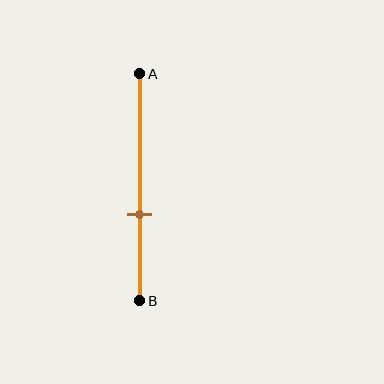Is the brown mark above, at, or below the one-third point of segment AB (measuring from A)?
The brown mark is below the one-third point of segment AB.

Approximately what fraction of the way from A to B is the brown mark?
The brown mark is approximately 60% of the way from A to B.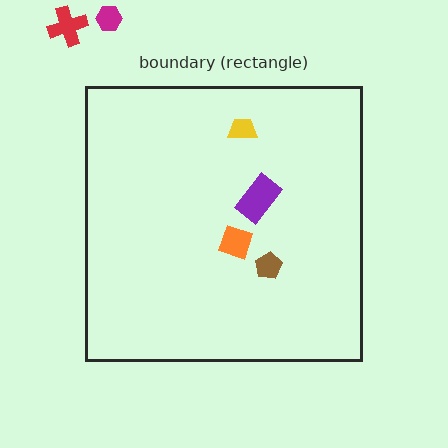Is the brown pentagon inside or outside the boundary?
Inside.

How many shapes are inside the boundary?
4 inside, 2 outside.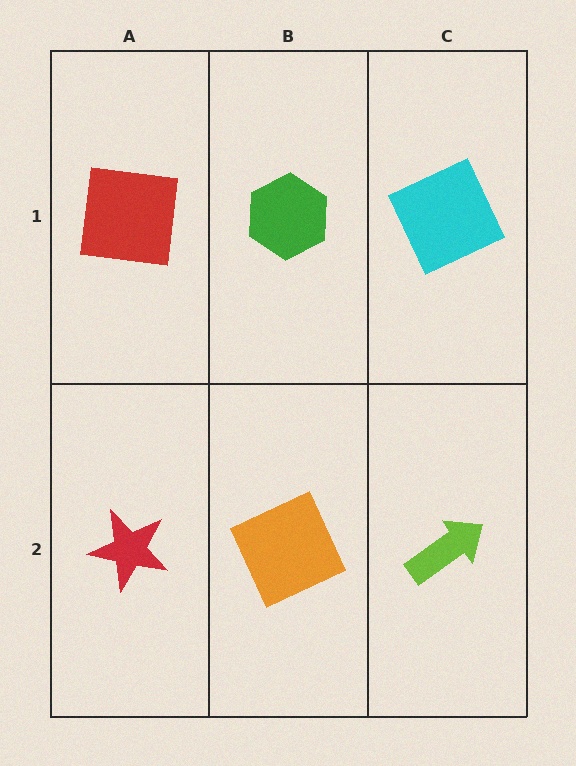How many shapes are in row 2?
3 shapes.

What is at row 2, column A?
A red star.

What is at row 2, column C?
A lime arrow.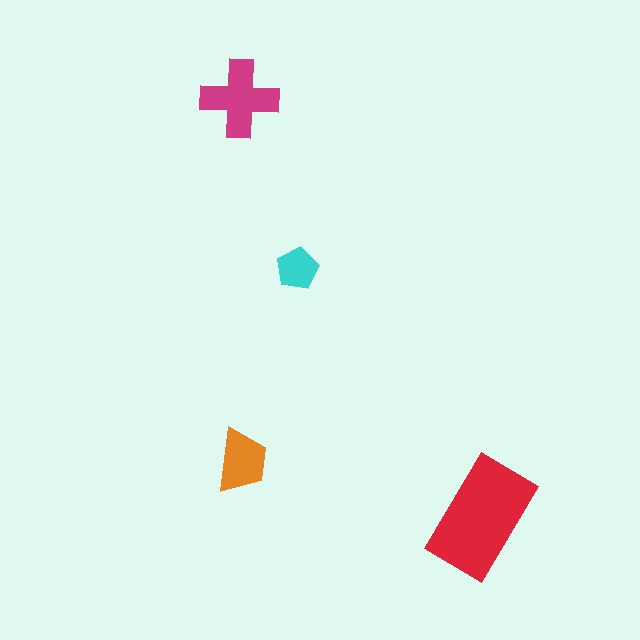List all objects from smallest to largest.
The cyan pentagon, the orange trapezoid, the magenta cross, the red rectangle.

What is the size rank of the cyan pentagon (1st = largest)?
4th.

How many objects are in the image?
There are 4 objects in the image.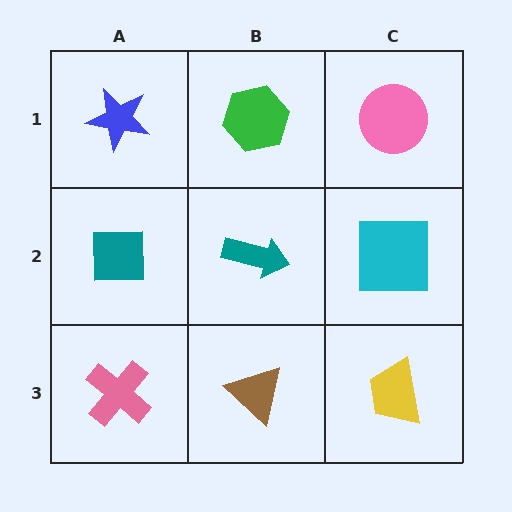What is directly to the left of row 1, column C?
A green hexagon.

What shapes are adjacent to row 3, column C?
A cyan square (row 2, column C), a brown triangle (row 3, column B).